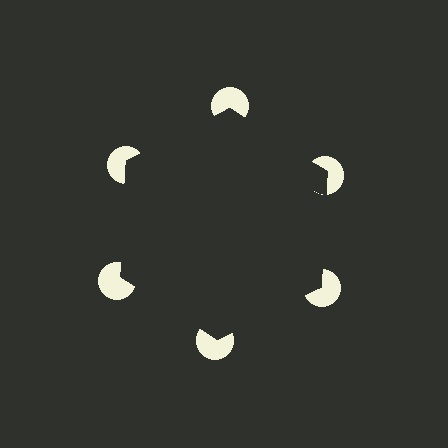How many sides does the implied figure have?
6 sides.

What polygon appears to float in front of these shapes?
An illusory hexagon — its edges are inferred from the aligned wedge cuts in the pac-man discs, not physically drawn.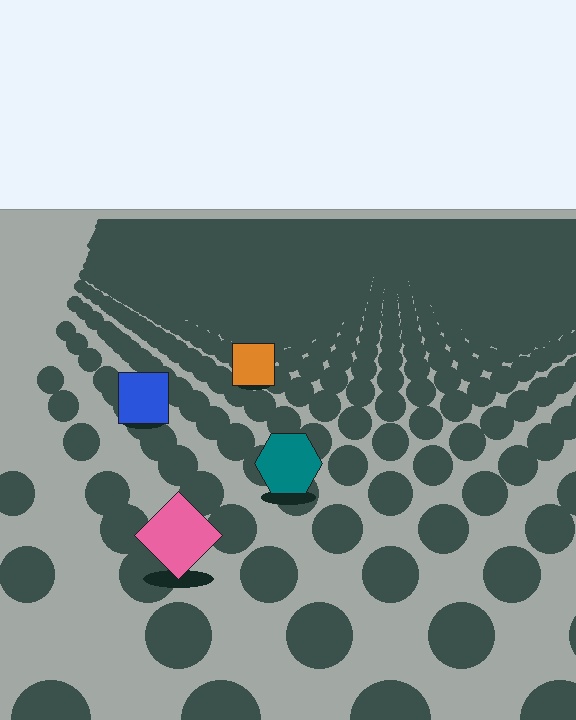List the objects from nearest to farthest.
From nearest to farthest: the pink diamond, the teal hexagon, the blue square, the orange square.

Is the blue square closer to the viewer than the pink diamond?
No. The pink diamond is closer — you can tell from the texture gradient: the ground texture is coarser near it.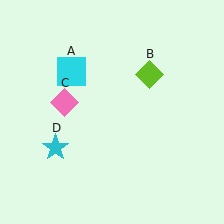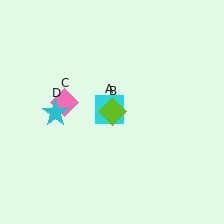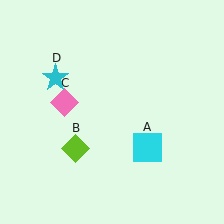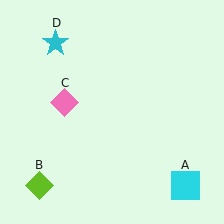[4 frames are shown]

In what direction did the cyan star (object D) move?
The cyan star (object D) moved up.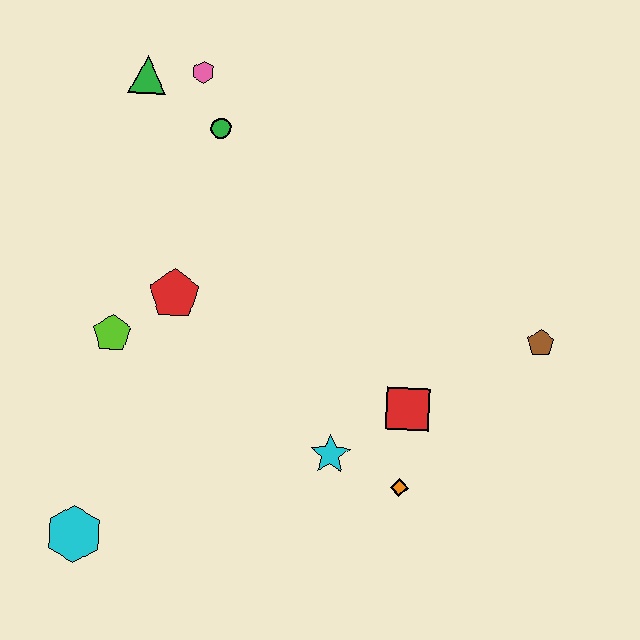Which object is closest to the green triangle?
The pink hexagon is closest to the green triangle.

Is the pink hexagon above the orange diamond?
Yes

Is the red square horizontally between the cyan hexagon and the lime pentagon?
No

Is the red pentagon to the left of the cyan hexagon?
No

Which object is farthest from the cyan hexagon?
The brown pentagon is farthest from the cyan hexagon.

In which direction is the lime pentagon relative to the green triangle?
The lime pentagon is below the green triangle.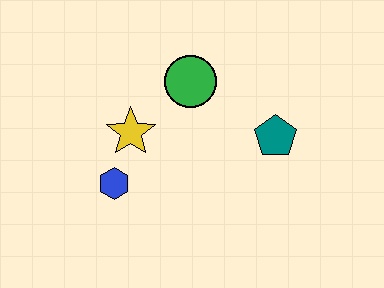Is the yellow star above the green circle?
No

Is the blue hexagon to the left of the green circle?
Yes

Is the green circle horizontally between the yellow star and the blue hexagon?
No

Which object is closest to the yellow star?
The blue hexagon is closest to the yellow star.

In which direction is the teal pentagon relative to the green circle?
The teal pentagon is to the right of the green circle.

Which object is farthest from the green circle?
The blue hexagon is farthest from the green circle.